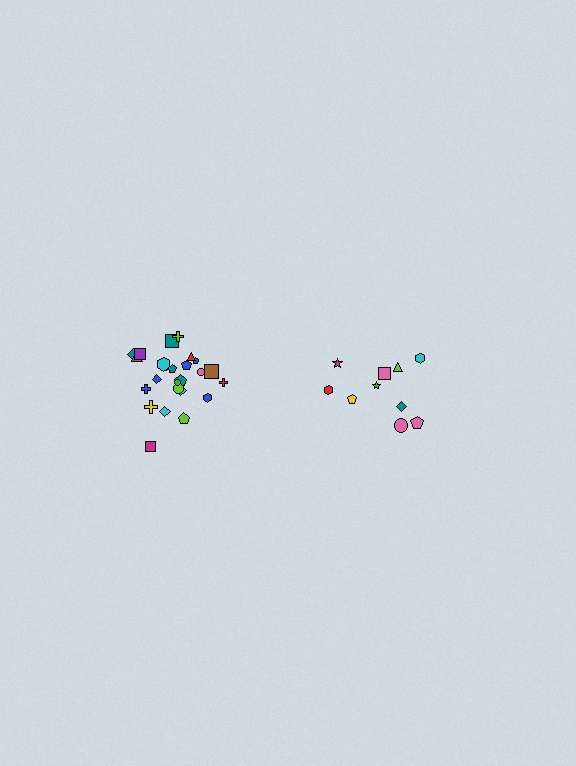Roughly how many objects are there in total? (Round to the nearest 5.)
Roughly 35 objects in total.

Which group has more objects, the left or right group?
The left group.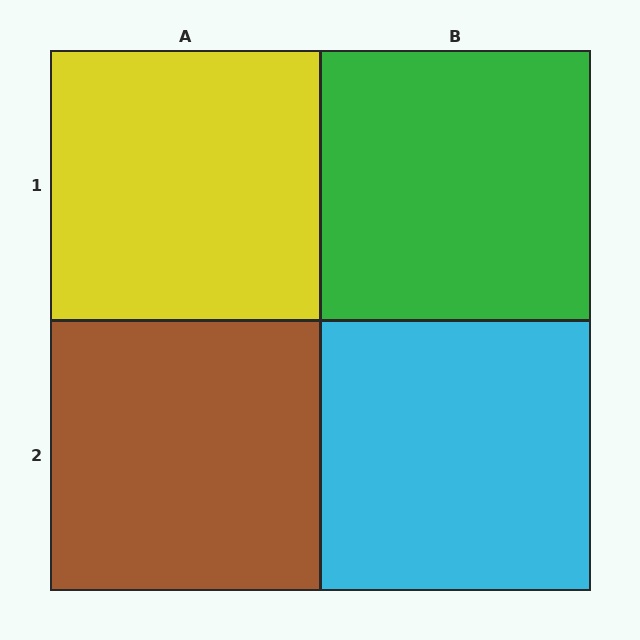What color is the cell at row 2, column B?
Cyan.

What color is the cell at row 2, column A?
Brown.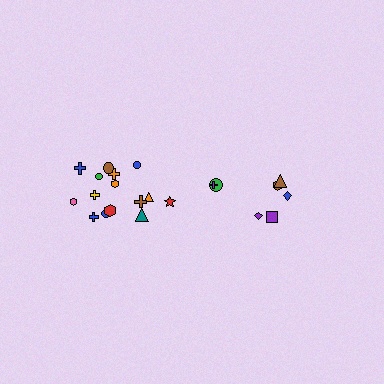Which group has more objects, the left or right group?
The left group.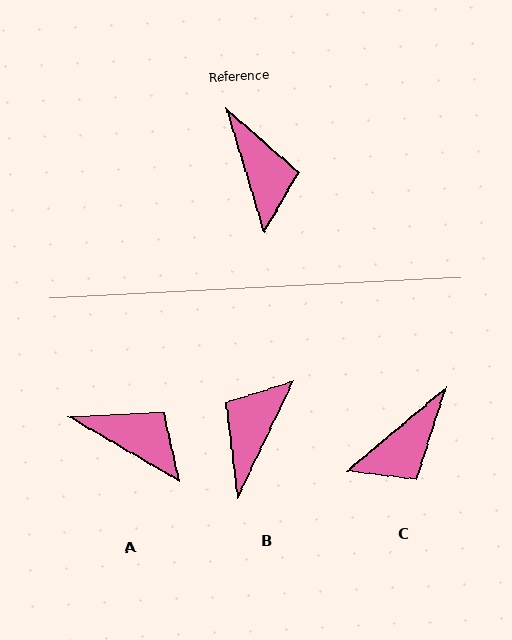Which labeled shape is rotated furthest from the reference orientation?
B, about 138 degrees away.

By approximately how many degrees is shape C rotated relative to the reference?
Approximately 67 degrees clockwise.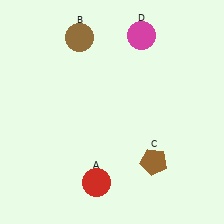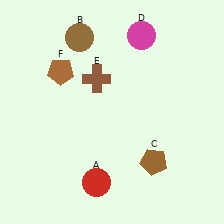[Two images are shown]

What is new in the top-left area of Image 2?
A brown cross (E) was added in the top-left area of Image 2.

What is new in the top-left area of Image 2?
A brown pentagon (F) was added in the top-left area of Image 2.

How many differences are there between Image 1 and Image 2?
There are 2 differences between the two images.